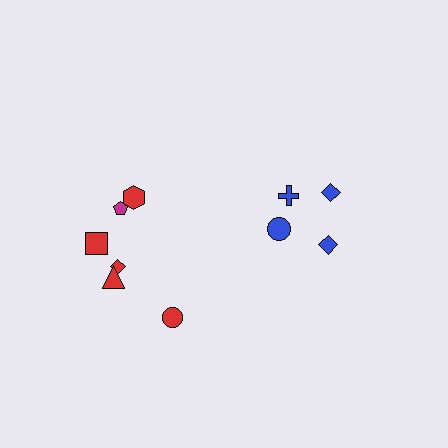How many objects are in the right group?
There are 4 objects.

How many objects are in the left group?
There are 6 objects.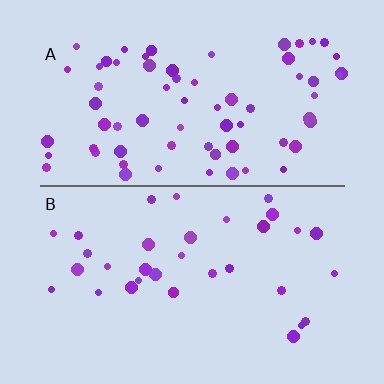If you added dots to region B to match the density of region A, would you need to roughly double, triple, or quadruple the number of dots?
Approximately double.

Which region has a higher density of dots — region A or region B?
A (the top).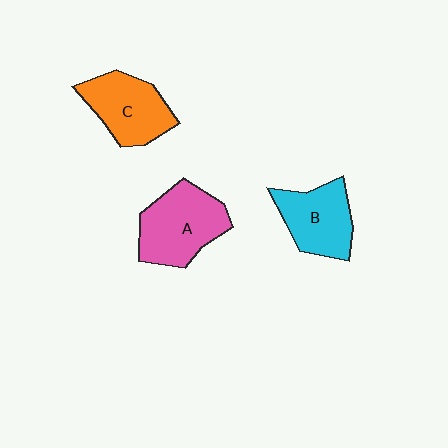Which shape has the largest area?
Shape A (pink).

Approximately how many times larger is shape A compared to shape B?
Approximately 1.2 times.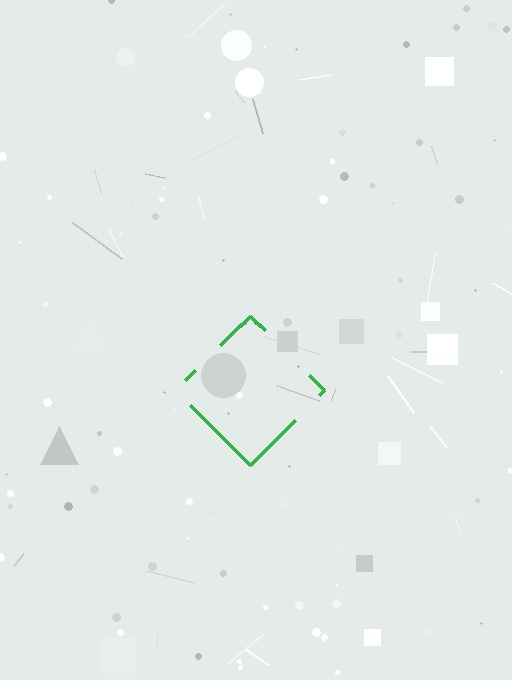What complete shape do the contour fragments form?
The contour fragments form a diamond.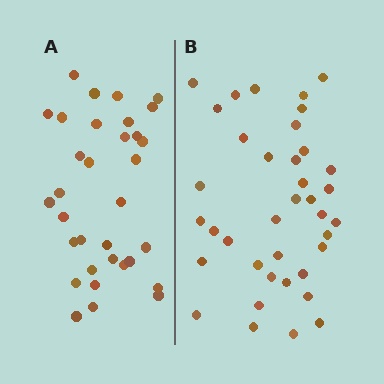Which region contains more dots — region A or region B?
Region B (the right region) has more dots.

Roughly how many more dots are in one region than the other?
Region B has about 5 more dots than region A.